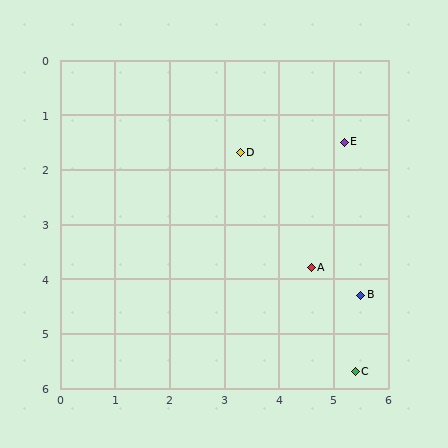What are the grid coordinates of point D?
Point D is at approximately (3.3, 1.7).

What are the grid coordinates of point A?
Point A is at approximately (4.6, 3.8).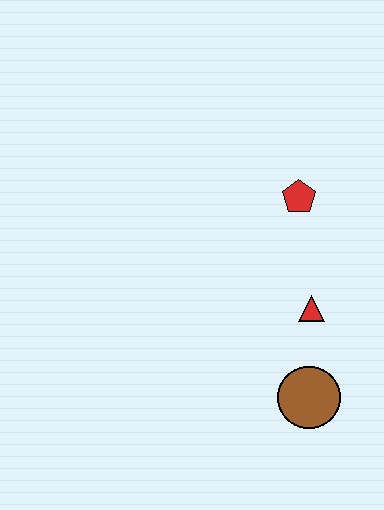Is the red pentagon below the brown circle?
No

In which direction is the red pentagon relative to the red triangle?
The red pentagon is above the red triangle.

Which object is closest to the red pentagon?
The red triangle is closest to the red pentagon.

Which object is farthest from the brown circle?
The red pentagon is farthest from the brown circle.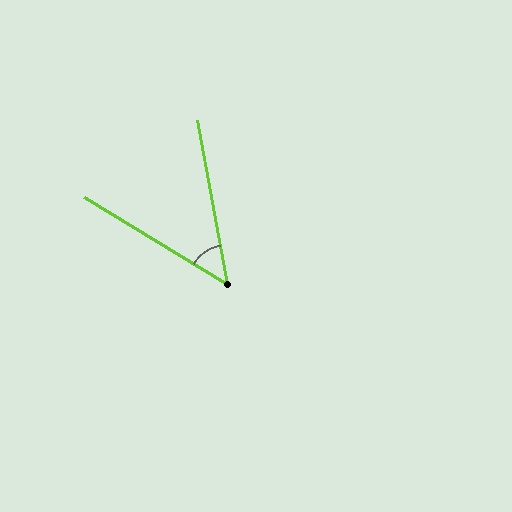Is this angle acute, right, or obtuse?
It is acute.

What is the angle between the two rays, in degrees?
Approximately 48 degrees.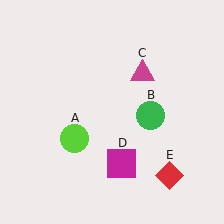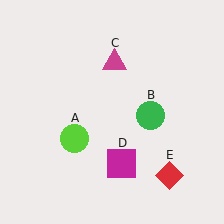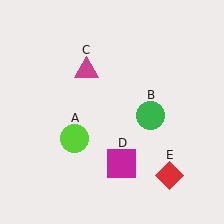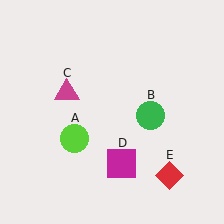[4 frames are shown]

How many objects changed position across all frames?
1 object changed position: magenta triangle (object C).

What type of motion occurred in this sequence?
The magenta triangle (object C) rotated counterclockwise around the center of the scene.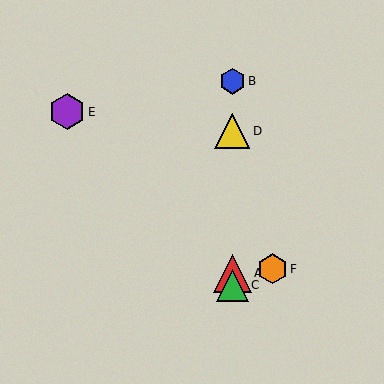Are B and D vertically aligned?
Yes, both are at x≈232.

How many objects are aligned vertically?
4 objects (A, B, C, D) are aligned vertically.